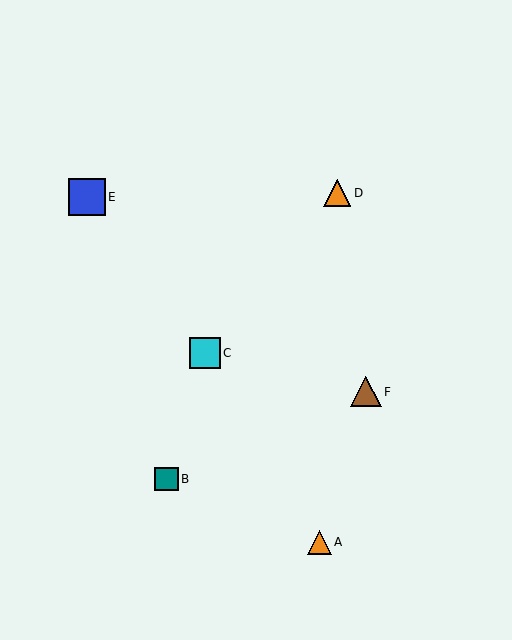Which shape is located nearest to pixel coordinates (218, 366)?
The cyan square (labeled C) at (205, 353) is nearest to that location.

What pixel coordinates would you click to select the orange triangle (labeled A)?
Click at (319, 542) to select the orange triangle A.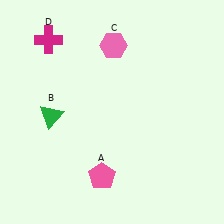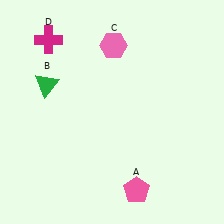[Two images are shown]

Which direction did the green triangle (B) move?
The green triangle (B) moved up.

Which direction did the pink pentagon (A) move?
The pink pentagon (A) moved right.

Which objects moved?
The objects that moved are: the pink pentagon (A), the green triangle (B).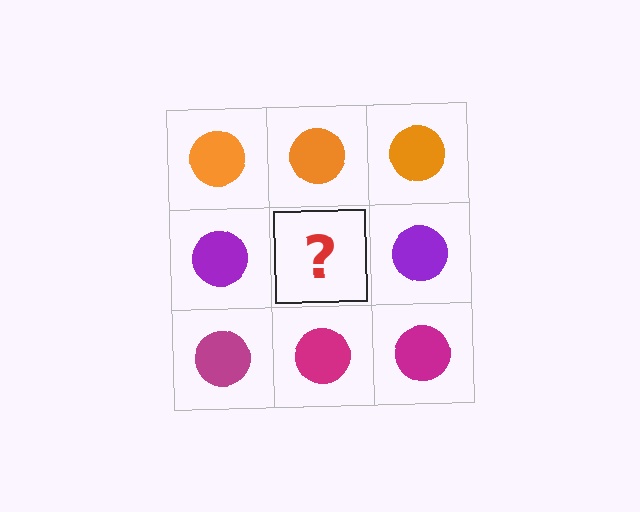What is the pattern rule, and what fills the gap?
The rule is that each row has a consistent color. The gap should be filled with a purple circle.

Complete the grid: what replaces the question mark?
The question mark should be replaced with a purple circle.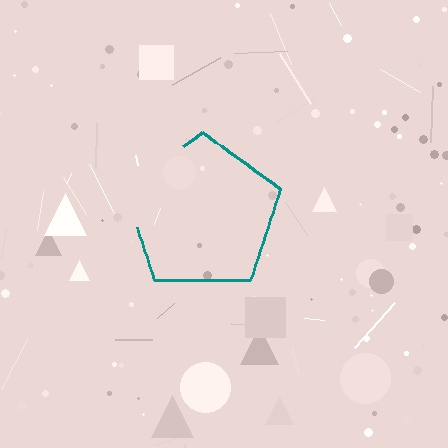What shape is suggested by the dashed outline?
The dashed outline suggests a pentagon.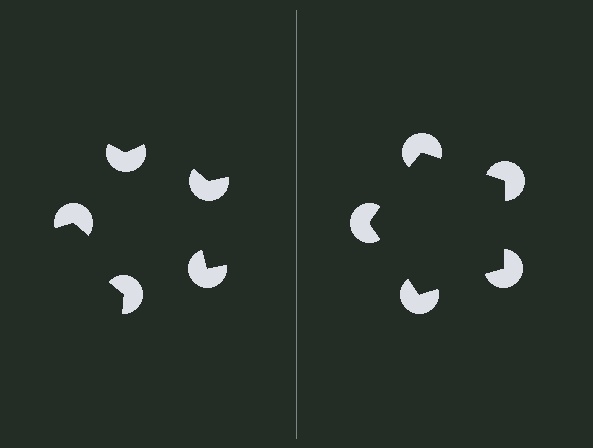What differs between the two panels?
The pac-man discs are positioned identically on both sides; only the wedge orientations differ. On the right they align to a pentagon; on the left they are misaligned.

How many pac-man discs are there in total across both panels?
10 — 5 on each side.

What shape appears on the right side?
An illusory pentagon.